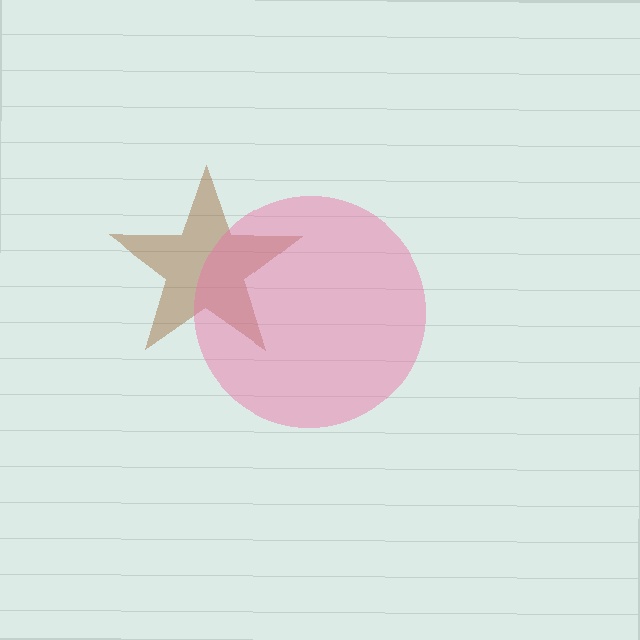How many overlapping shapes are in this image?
There are 2 overlapping shapes in the image.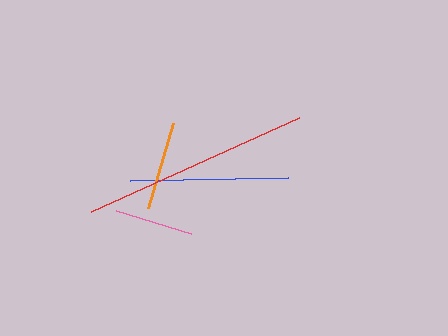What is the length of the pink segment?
The pink segment is approximately 78 pixels long.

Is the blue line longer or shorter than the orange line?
The blue line is longer than the orange line.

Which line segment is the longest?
The red line is the longest at approximately 229 pixels.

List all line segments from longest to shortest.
From longest to shortest: red, blue, orange, pink.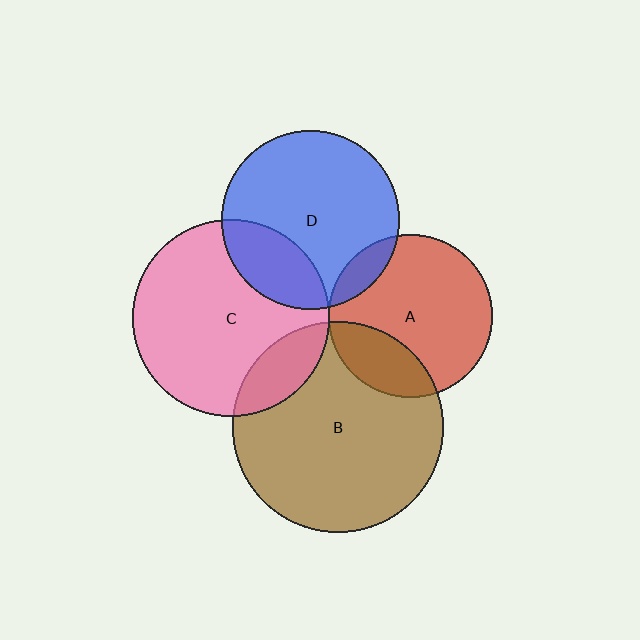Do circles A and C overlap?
Yes.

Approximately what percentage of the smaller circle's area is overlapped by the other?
Approximately 5%.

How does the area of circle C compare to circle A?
Approximately 1.5 times.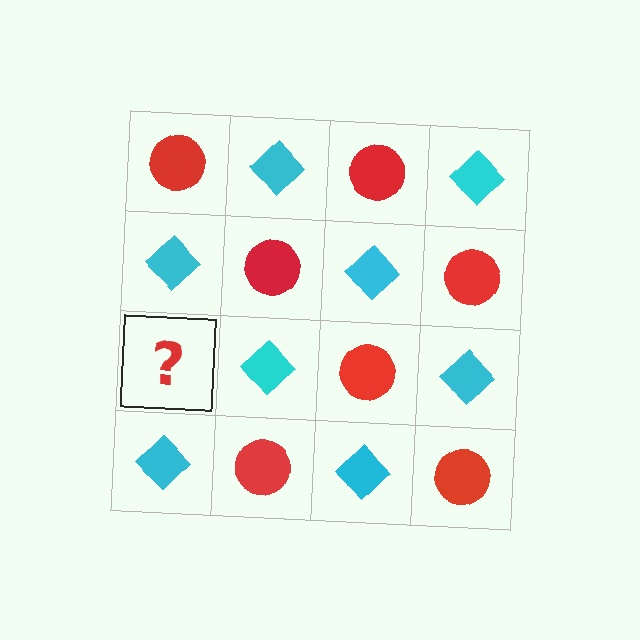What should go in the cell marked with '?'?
The missing cell should contain a red circle.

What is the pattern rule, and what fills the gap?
The rule is that it alternates red circle and cyan diamond in a checkerboard pattern. The gap should be filled with a red circle.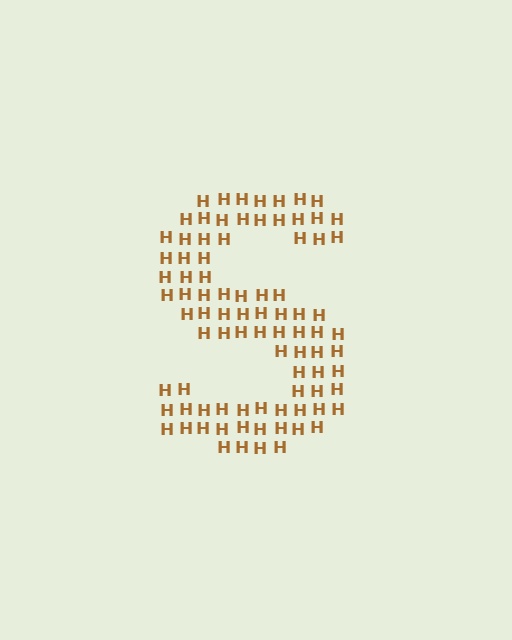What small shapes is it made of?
It is made of small letter H's.